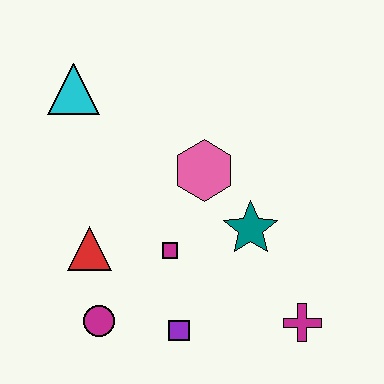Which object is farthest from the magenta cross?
The cyan triangle is farthest from the magenta cross.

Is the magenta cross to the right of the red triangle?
Yes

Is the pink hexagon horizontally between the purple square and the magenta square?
No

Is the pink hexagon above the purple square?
Yes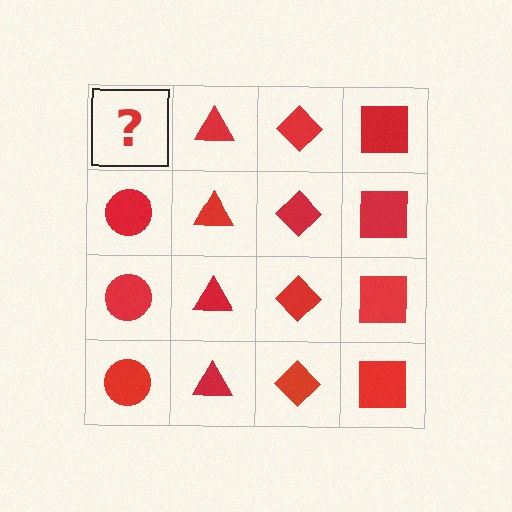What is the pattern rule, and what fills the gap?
The rule is that each column has a consistent shape. The gap should be filled with a red circle.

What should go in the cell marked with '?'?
The missing cell should contain a red circle.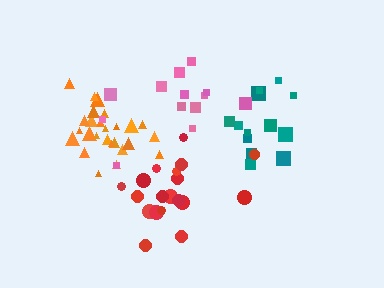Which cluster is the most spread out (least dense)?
Pink.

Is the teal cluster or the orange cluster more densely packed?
Orange.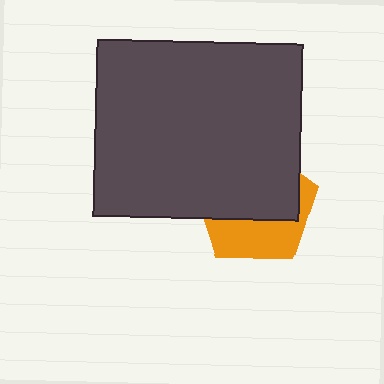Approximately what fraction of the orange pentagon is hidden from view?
Roughly 61% of the orange pentagon is hidden behind the dark gray rectangle.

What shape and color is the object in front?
The object in front is a dark gray rectangle.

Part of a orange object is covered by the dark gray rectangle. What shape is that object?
It is a pentagon.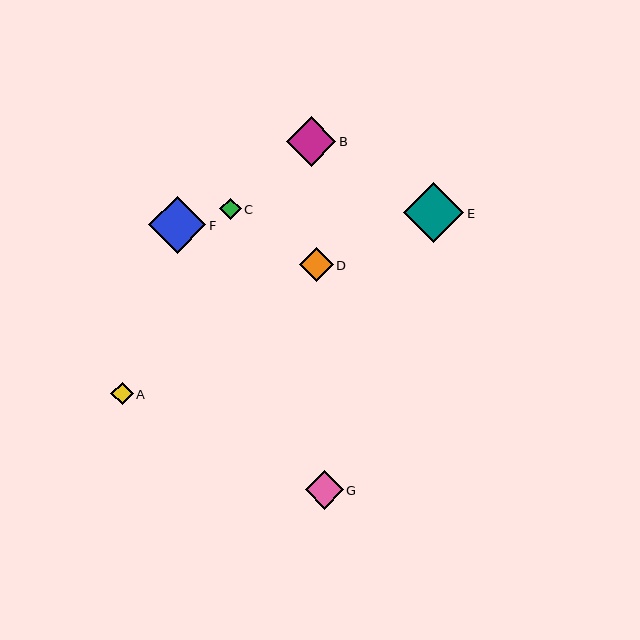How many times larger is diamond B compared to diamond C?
Diamond B is approximately 2.3 times the size of diamond C.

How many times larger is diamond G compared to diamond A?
Diamond G is approximately 1.7 times the size of diamond A.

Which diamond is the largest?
Diamond E is the largest with a size of approximately 60 pixels.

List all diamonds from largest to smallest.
From largest to smallest: E, F, B, G, D, A, C.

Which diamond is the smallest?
Diamond C is the smallest with a size of approximately 21 pixels.